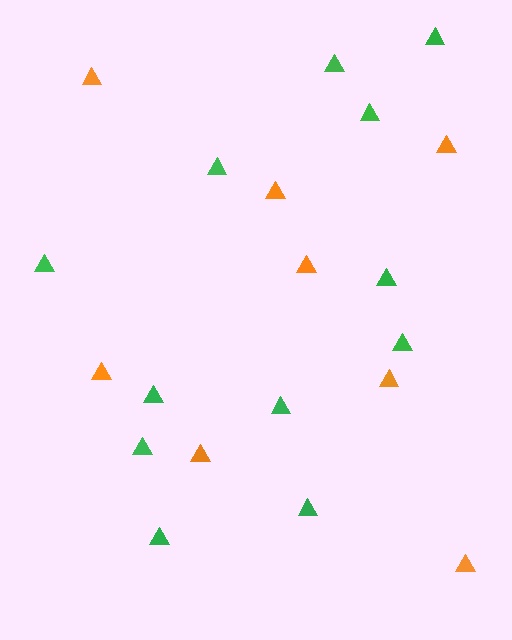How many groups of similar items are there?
There are 2 groups: one group of green triangles (12) and one group of orange triangles (8).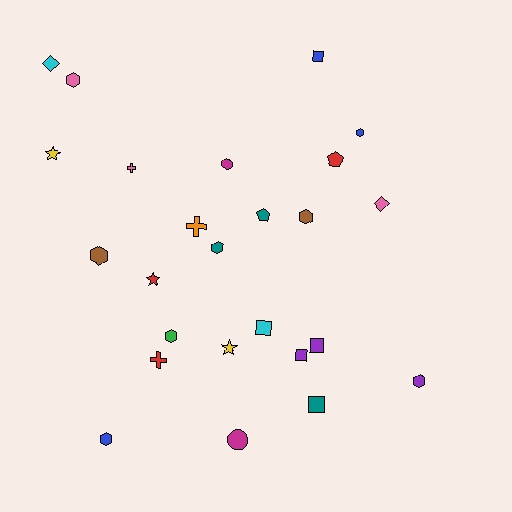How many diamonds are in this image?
There are 2 diamonds.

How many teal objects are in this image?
There are 3 teal objects.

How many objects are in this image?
There are 25 objects.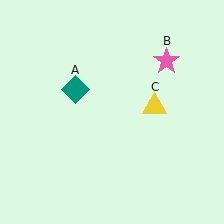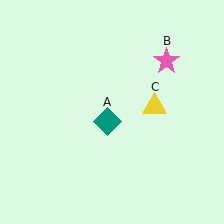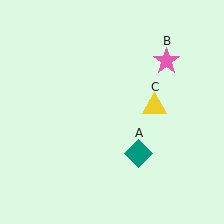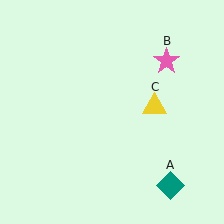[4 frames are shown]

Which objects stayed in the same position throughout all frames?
Pink star (object B) and yellow triangle (object C) remained stationary.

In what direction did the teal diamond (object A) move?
The teal diamond (object A) moved down and to the right.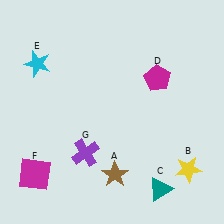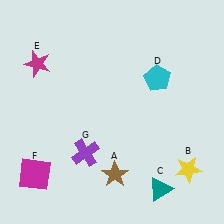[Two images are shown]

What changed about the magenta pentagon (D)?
In Image 1, D is magenta. In Image 2, it changed to cyan.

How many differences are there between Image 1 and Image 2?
There are 2 differences between the two images.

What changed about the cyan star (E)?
In Image 1, E is cyan. In Image 2, it changed to magenta.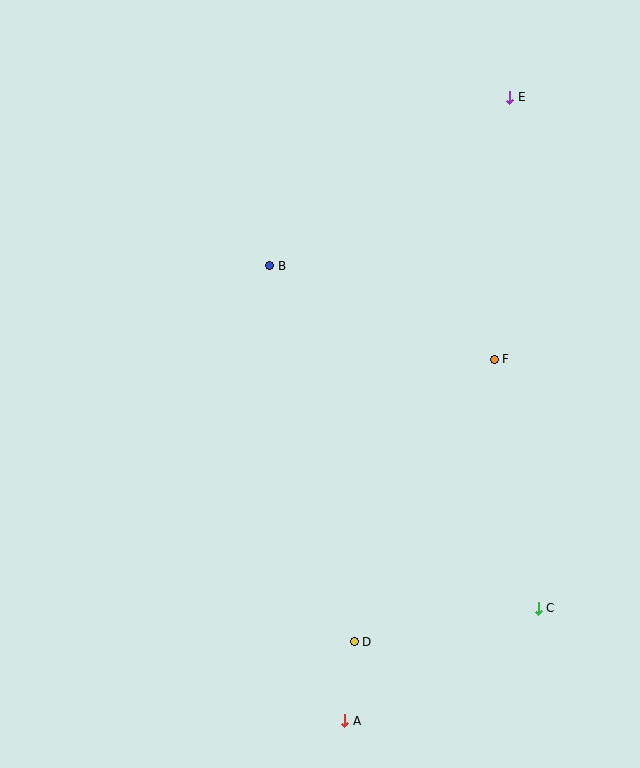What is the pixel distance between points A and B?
The distance between A and B is 461 pixels.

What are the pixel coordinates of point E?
Point E is at (510, 97).